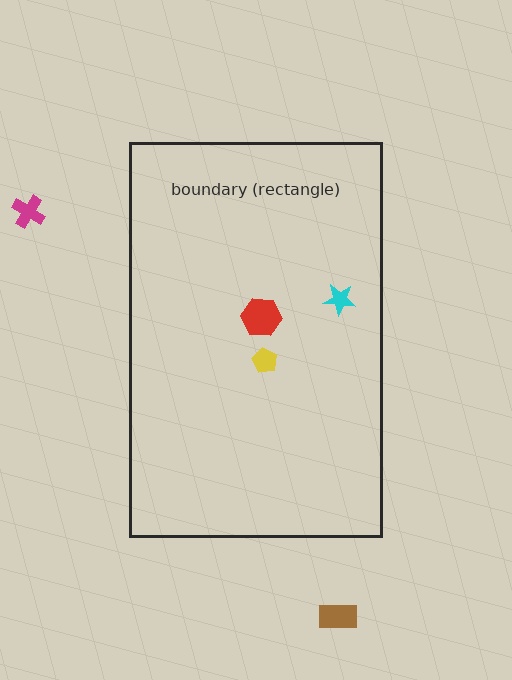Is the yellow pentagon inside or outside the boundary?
Inside.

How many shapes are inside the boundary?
3 inside, 2 outside.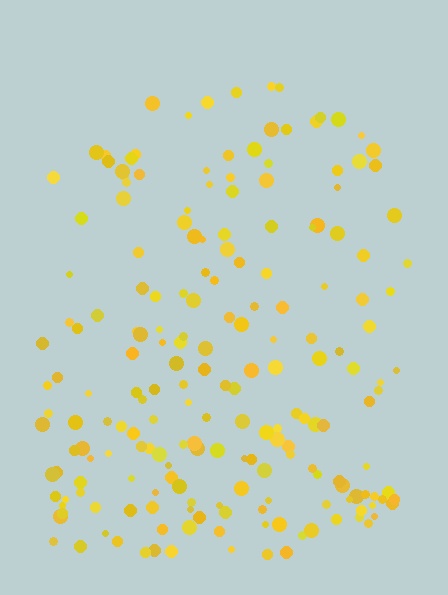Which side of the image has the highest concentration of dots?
The bottom.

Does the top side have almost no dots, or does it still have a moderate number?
Still a moderate number, just noticeably fewer than the bottom.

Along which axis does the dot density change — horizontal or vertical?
Vertical.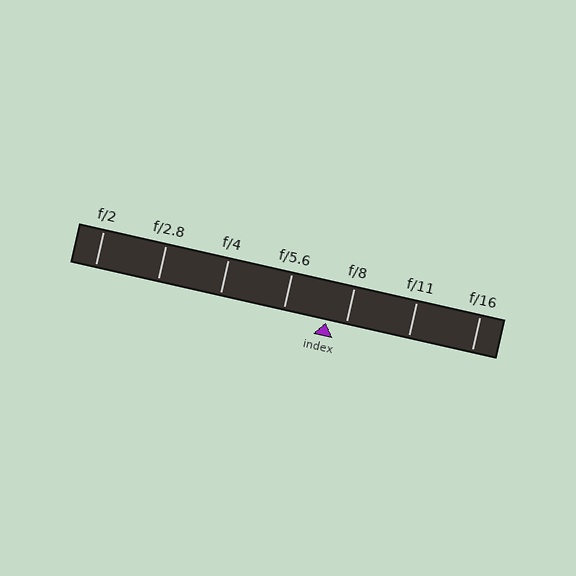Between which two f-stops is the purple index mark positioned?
The index mark is between f/5.6 and f/8.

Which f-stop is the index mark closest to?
The index mark is closest to f/8.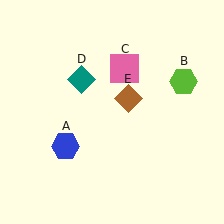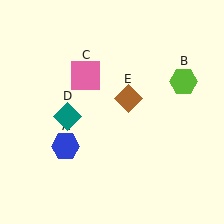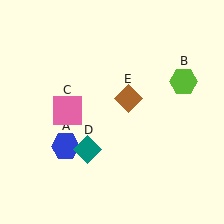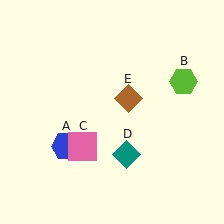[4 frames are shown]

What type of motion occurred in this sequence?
The pink square (object C), teal diamond (object D) rotated counterclockwise around the center of the scene.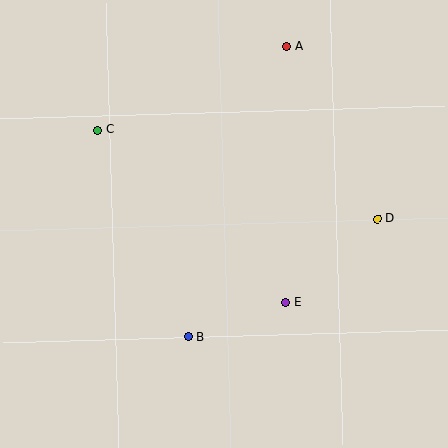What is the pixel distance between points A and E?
The distance between A and E is 256 pixels.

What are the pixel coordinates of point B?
Point B is at (189, 337).